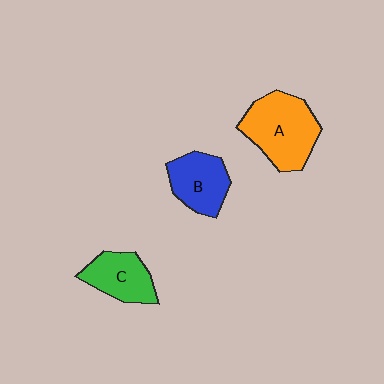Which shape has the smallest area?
Shape C (green).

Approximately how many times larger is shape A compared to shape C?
Approximately 1.6 times.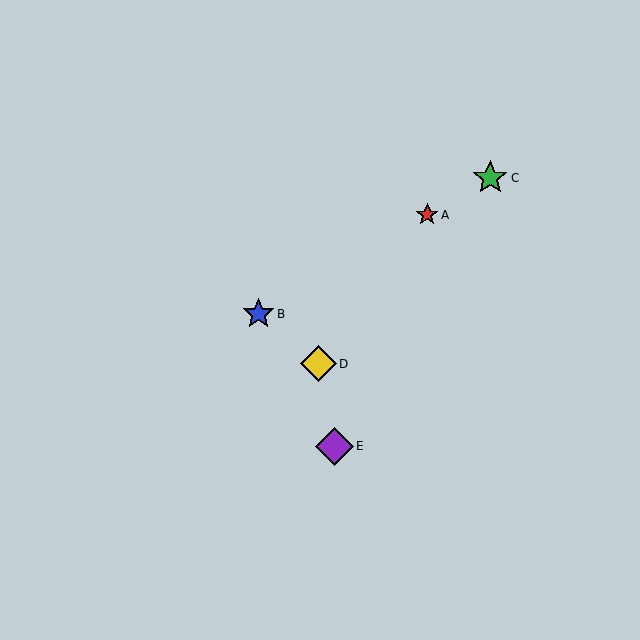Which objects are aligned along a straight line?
Objects A, B, C are aligned along a straight line.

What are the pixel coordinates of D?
Object D is at (318, 364).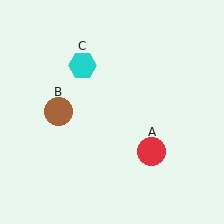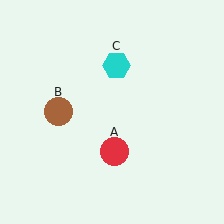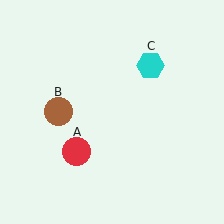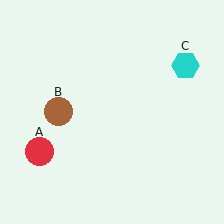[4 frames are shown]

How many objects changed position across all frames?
2 objects changed position: red circle (object A), cyan hexagon (object C).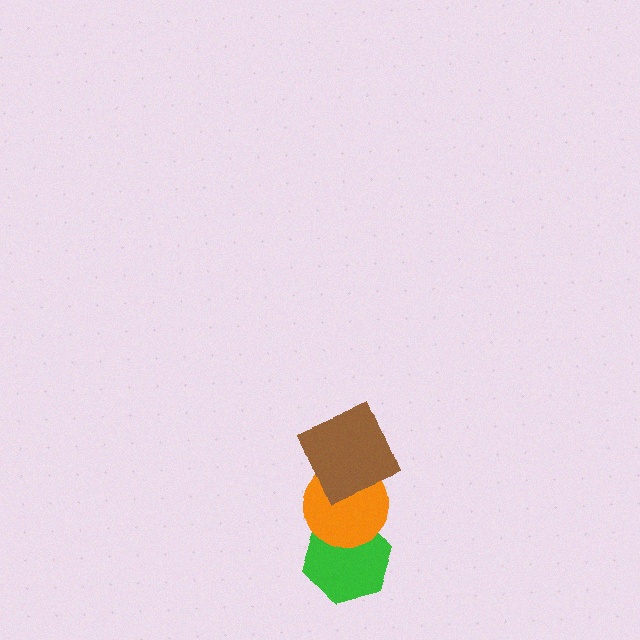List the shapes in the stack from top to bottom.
From top to bottom: the brown square, the orange circle, the green hexagon.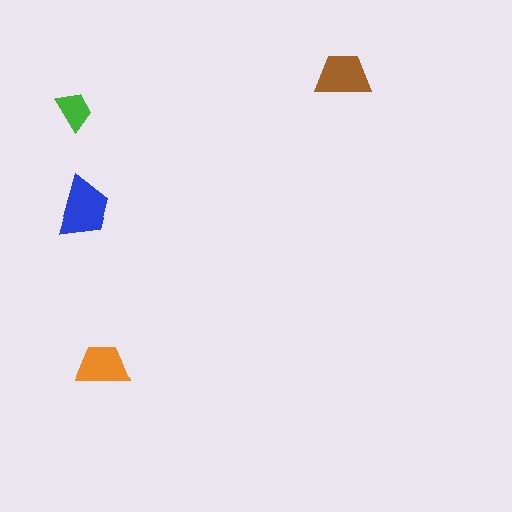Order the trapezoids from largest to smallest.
the blue one, the brown one, the orange one, the green one.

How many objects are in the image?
There are 4 objects in the image.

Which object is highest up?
The brown trapezoid is topmost.